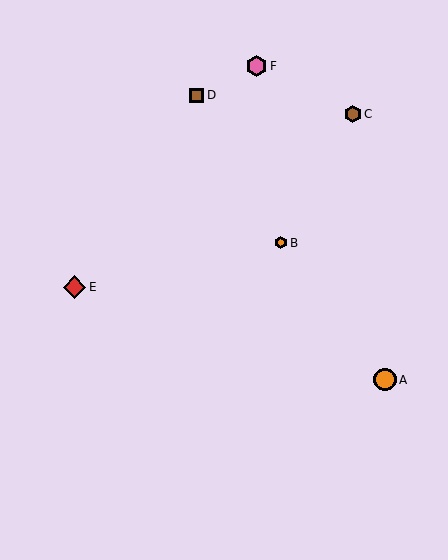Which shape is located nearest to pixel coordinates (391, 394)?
The orange circle (labeled A) at (385, 380) is nearest to that location.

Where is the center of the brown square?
The center of the brown square is at (197, 95).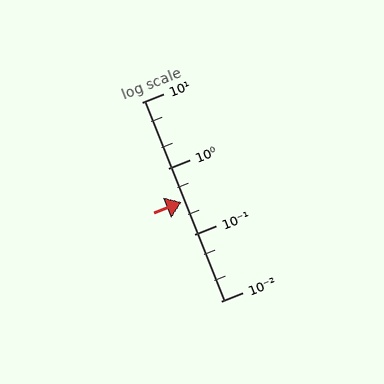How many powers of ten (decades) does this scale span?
The scale spans 3 decades, from 0.01 to 10.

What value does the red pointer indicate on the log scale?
The pointer indicates approximately 0.31.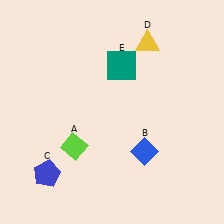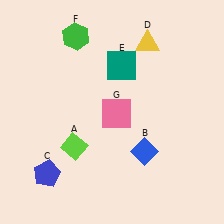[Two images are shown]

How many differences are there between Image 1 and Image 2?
There are 2 differences between the two images.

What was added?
A green hexagon (F), a pink square (G) were added in Image 2.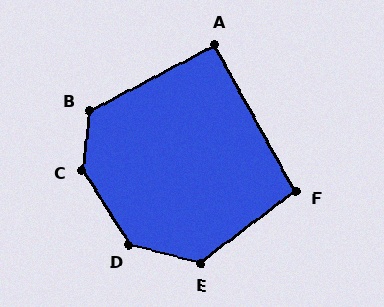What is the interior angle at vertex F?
Approximately 98 degrees (obtuse).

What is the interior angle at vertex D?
Approximately 137 degrees (obtuse).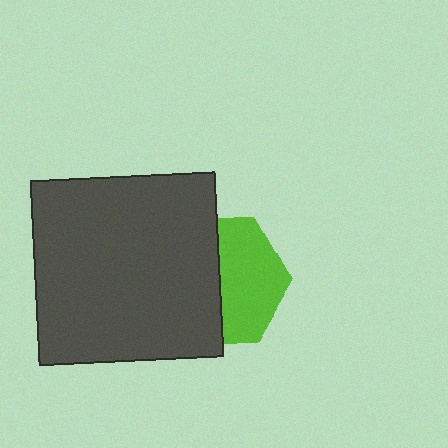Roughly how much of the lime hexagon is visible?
About half of it is visible (roughly 50%).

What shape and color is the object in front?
The object in front is a dark gray square.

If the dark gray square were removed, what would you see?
You would see the complete lime hexagon.